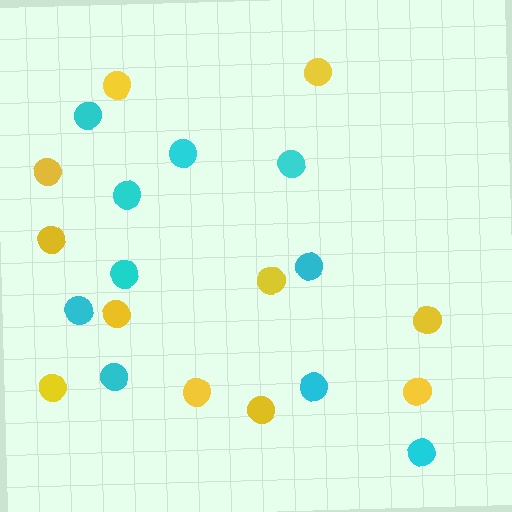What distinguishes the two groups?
There are 2 groups: one group of cyan circles (10) and one group of yellow circles (11).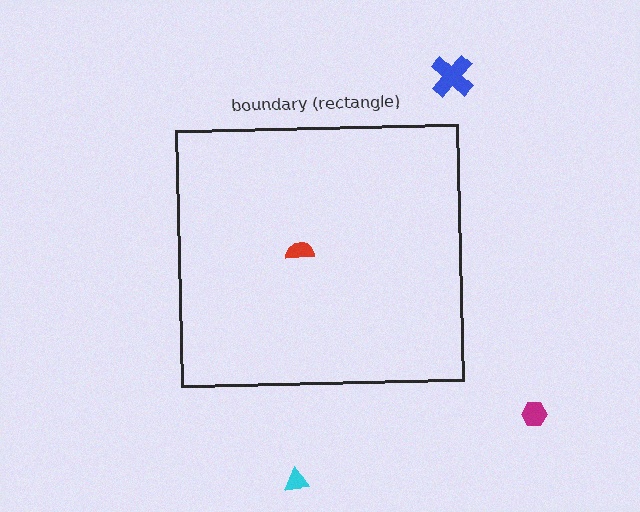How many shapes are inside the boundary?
1 inside, 3 outside.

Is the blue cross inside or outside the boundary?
Outside.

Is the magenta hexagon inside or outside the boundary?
Outside.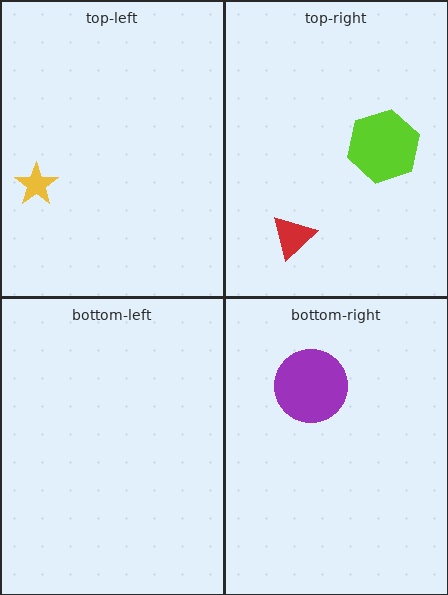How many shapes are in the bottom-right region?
1.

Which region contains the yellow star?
The top-left region.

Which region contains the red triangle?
The top-right region.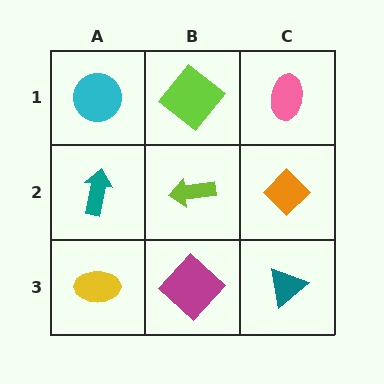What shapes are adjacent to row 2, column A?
A cyan circle (row 1, column A), a yellow ellipse (row 3, column A), a lime arrow (row 2, column B).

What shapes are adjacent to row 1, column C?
An orange diamond (row 2, column C), a lime diamond (row 1, column B).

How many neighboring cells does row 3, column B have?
3.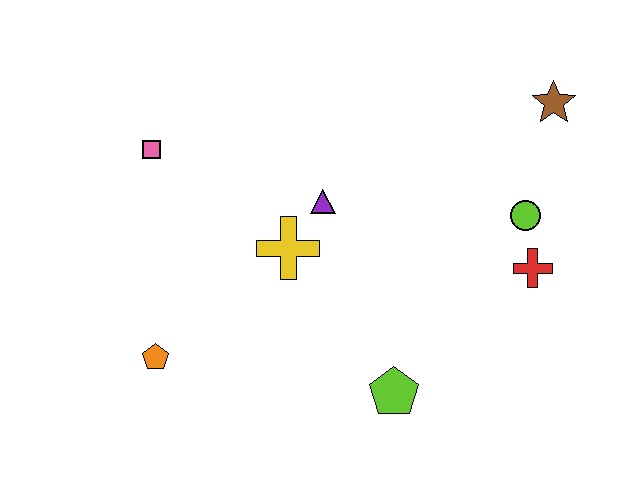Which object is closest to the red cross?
The lime circle is closest to the red cross.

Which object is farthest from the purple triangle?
The brown star is farthest from the purple triangle.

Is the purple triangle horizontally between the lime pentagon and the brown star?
No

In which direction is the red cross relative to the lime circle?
The red cross is below the lime circle.